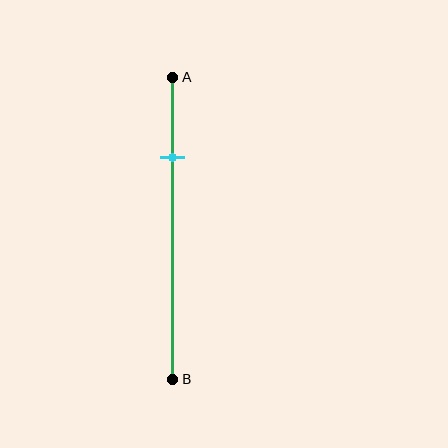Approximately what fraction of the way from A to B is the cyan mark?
The cyan mark is approximately 25% of the way from A to B.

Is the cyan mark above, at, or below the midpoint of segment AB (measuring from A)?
The cyan mark is above the midpoint of segment AB.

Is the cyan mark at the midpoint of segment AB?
No, the mark is at about 25% from A, not at the 50% midpoint.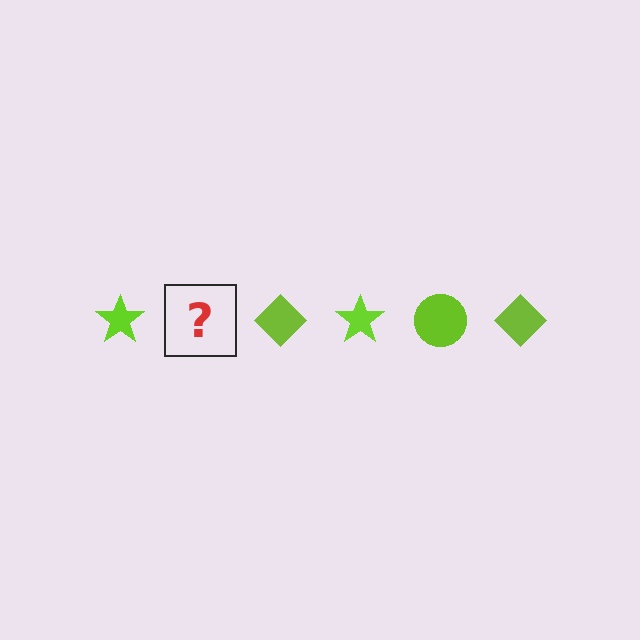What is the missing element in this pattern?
The missing element is a lime circle.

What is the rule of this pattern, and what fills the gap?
The rule is that the pattern cycles through star, circle, diamond shapes in lime. The gap should be filled with a lime circle.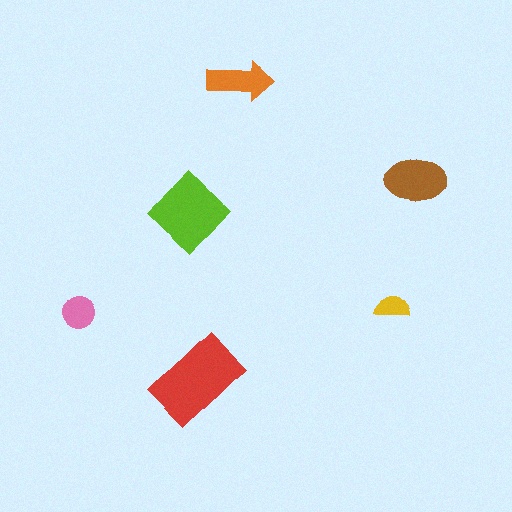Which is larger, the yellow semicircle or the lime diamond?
The lime diamond.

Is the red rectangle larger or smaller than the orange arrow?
Larger.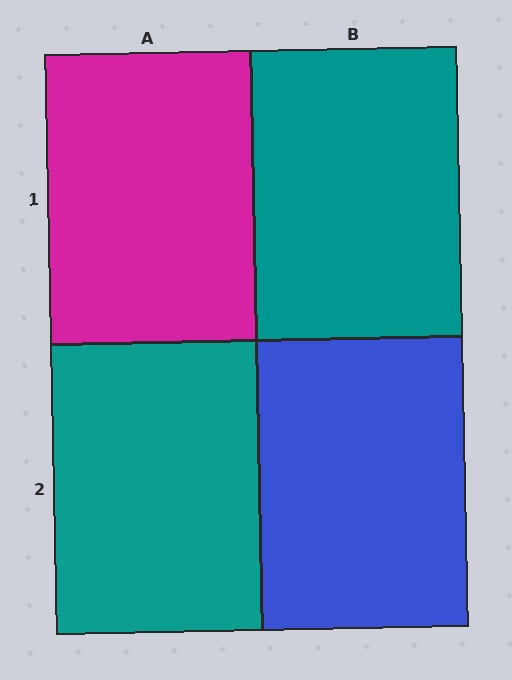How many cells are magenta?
1 cell is magenta.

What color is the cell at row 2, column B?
Blue.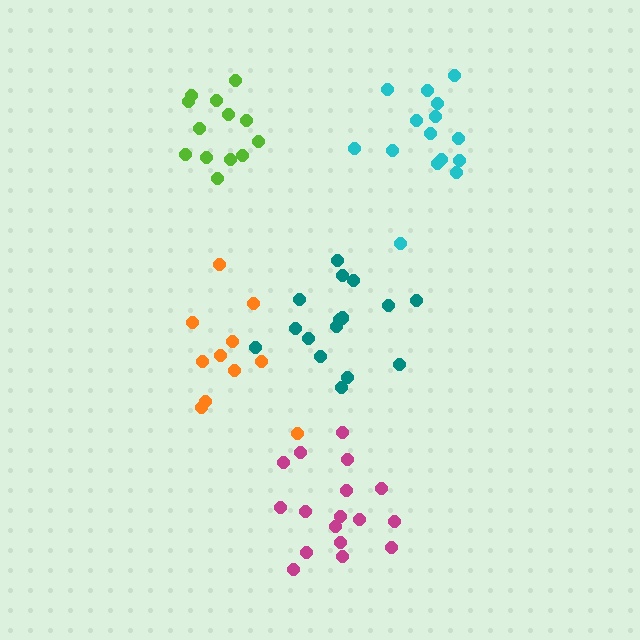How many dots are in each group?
Group 1: 13 dots, Group 2: 16 dots, Group 3: 11 dots, Group 4: 15 dots, Group 5: 17 dots (72 total).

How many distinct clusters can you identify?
There are 5 distinct clusters.